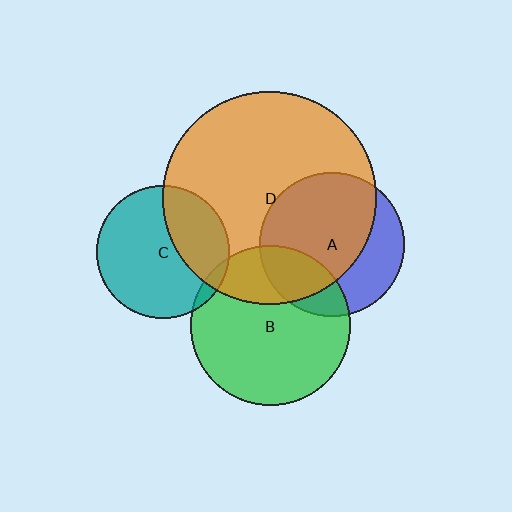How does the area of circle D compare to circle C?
Approximately 2.6 times.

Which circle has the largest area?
Circle D (orange).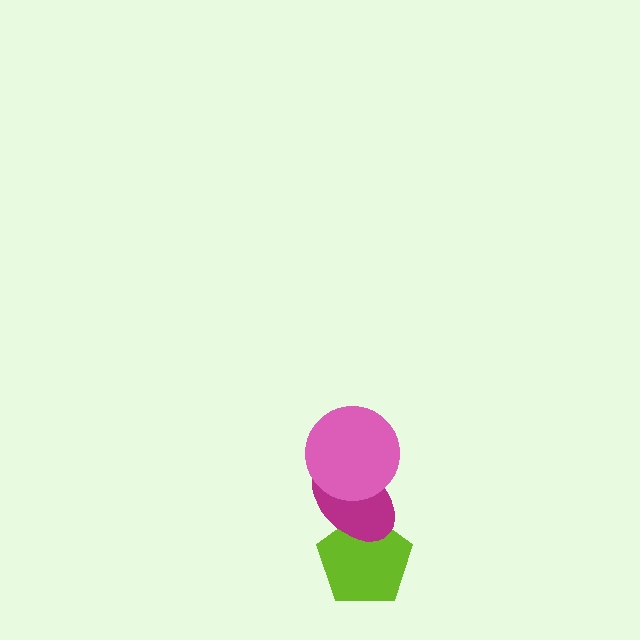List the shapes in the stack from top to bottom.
From top to bottom: the pink circle, the magenta ellipse, the lime pentagon.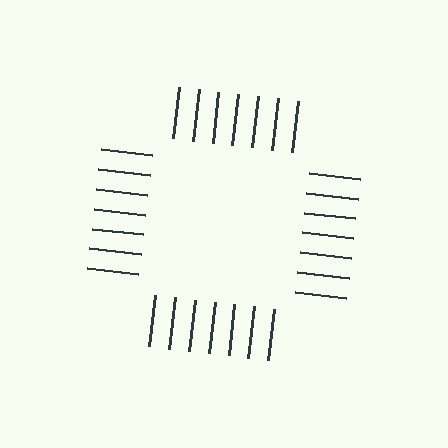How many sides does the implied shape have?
4 sides — the line-ends trace a square.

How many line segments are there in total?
28 — 7 along each of the 4 edges.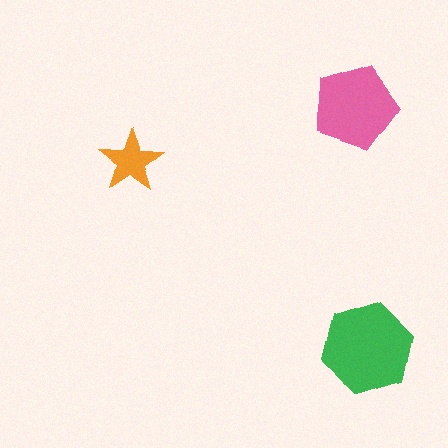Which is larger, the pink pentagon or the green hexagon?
The green hexagon.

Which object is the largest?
The green hexagon.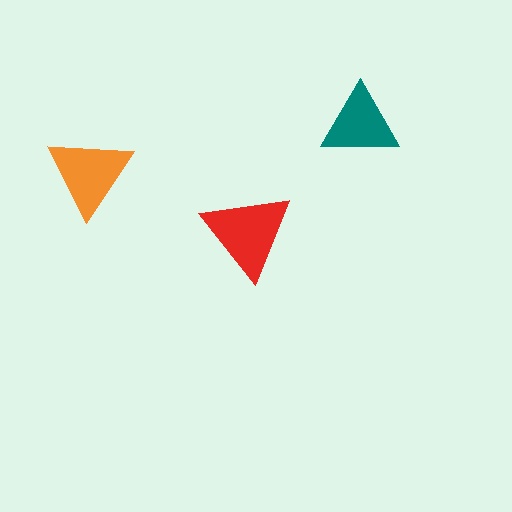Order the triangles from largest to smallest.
the red one, the orange one, the teal one.